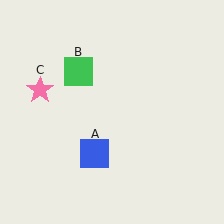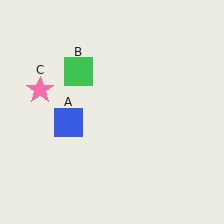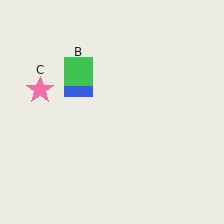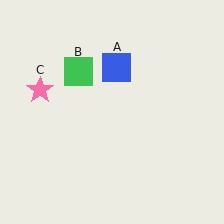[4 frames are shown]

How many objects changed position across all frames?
1 object changed position: blue square (object A).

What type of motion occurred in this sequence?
The blue square (object A) rotated clockwise around the center of the scene.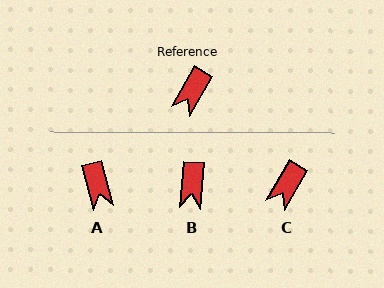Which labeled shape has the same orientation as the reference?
C.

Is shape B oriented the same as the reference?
No, it is off by about 25 degrees.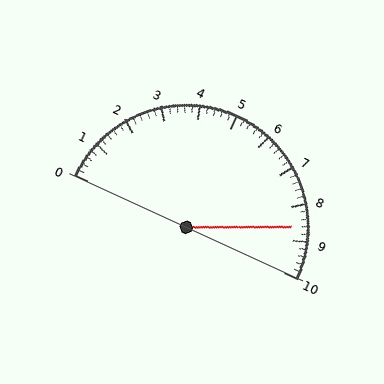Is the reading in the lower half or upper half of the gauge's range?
The reading is in the upper half of the range (0 to 10).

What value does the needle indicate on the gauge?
The needle indicates approximately 8.6.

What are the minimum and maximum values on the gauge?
The gauge ranges from 0 to 10.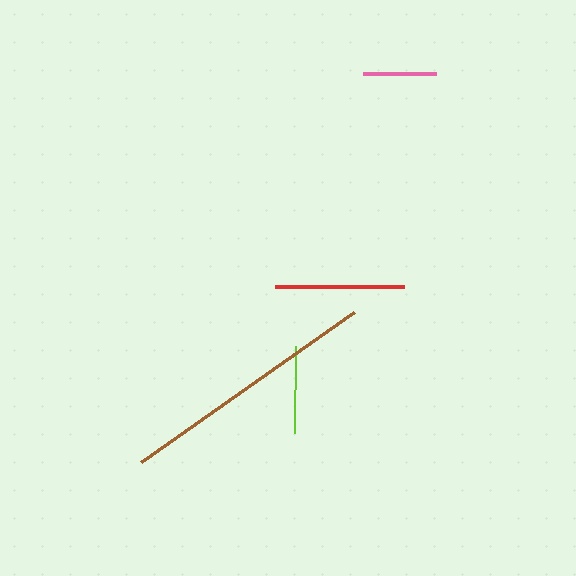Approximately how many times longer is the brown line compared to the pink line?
The brown line is approximately 3.6 times the length of the pink line.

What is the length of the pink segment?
The pink segment is approximately 73 pixels long.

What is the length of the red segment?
The red segment is approximately 129 pixels long.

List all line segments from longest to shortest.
From longest to shortest: brown, red, lime, pink.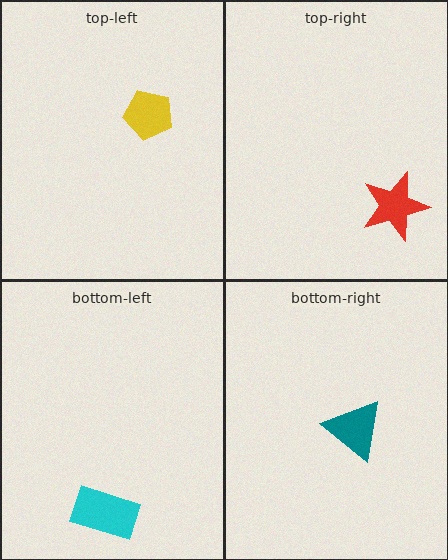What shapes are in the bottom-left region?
The cyan rectangle.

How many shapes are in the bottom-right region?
1.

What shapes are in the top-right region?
The red star.